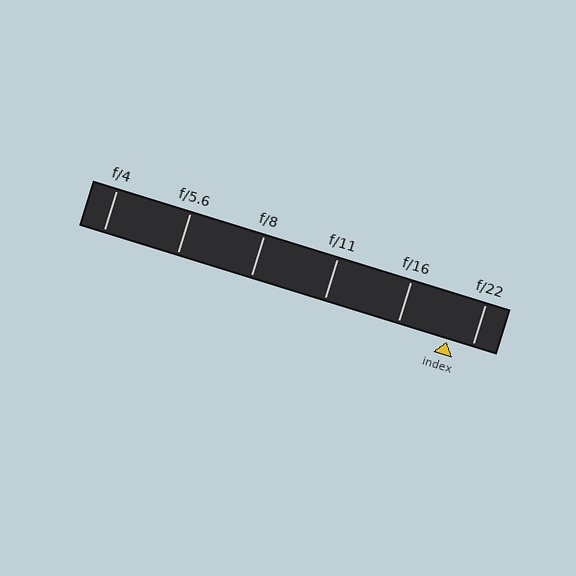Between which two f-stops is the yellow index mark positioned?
The index mark is between f/16 and f/22.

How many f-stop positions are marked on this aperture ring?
There are 6 f-stop positions marked.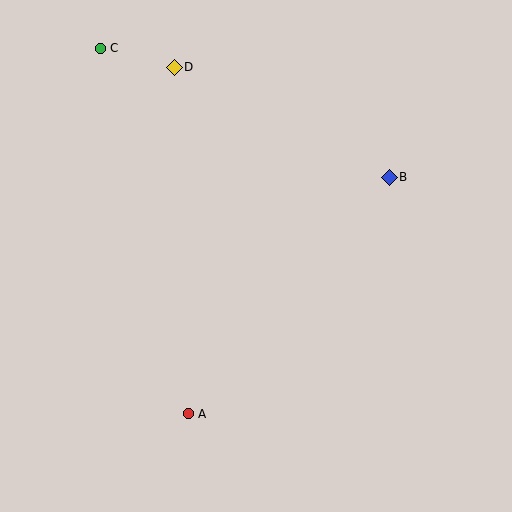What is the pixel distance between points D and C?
The distance between D and C is 76 pixels.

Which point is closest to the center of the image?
Point B at (389, 177) is closest to the center.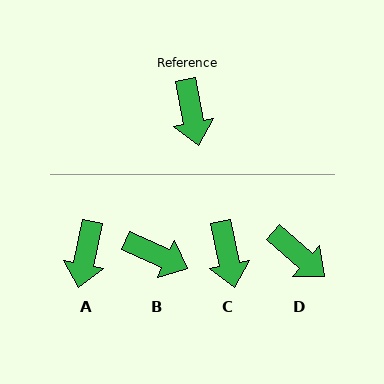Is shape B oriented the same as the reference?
No, it is off by about 54 degrees.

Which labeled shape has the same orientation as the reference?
C.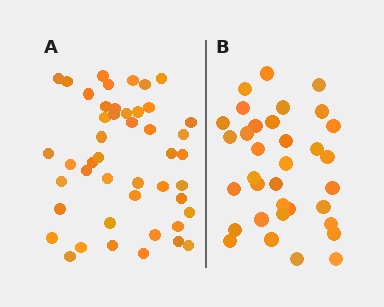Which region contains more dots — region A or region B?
Region A (the left region) has more dots.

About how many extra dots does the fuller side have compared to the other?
Region A has roughly 12 or so more dots than region B.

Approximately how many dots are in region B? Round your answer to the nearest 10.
About 30 dots. (The exact count is 34, which rounds to 30.)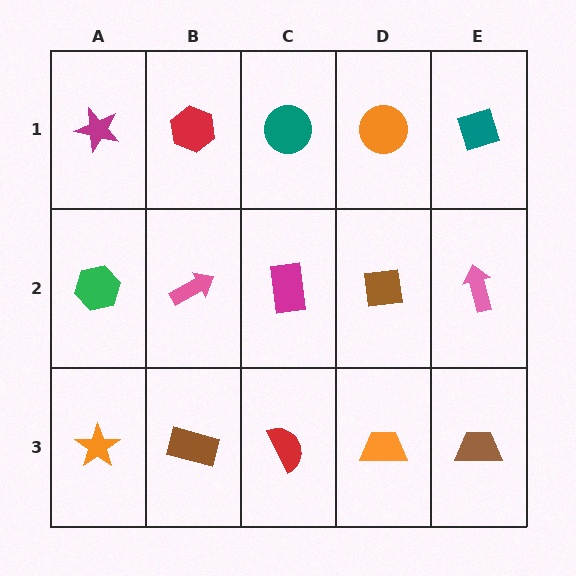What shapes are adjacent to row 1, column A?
A green hexagon (row 2, column A), a red hexagon (row 1, column B).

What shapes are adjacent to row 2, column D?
An orange circle (row 1, column D), an orange trapezoid (row 3, column D), a magenta rectangle (row 2, column C), a pink arrow (row 2, column E).